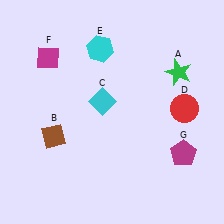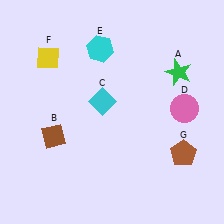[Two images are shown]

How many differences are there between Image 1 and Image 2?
There are 3 differences between the two images.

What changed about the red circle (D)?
In Image 1, D is red. In Image 2, it changed to pink.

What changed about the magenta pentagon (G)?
In Image 1, G is magenta. In Image 2, it changed to brown.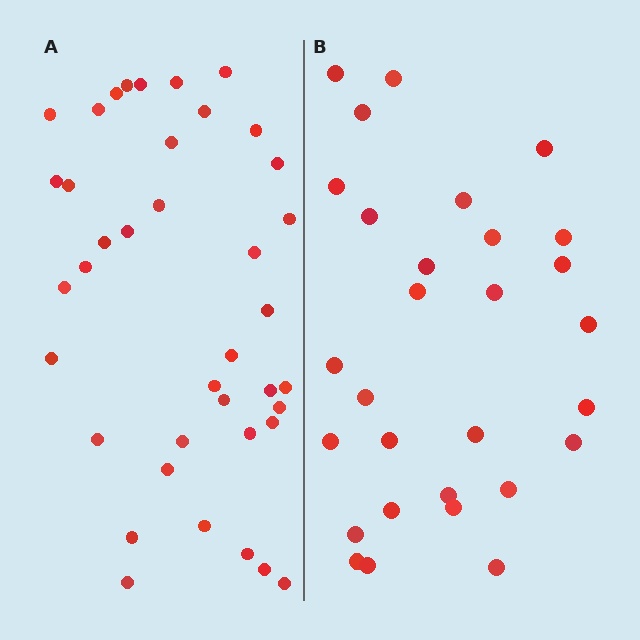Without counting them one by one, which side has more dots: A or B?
Region A (the left region) has more dots.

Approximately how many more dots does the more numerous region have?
Region A has roughly 10 or so more dots than region B.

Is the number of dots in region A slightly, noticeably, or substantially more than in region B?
Region A has noticeably more, but not dramatically so. The ratio is roughly 1.3 to 1.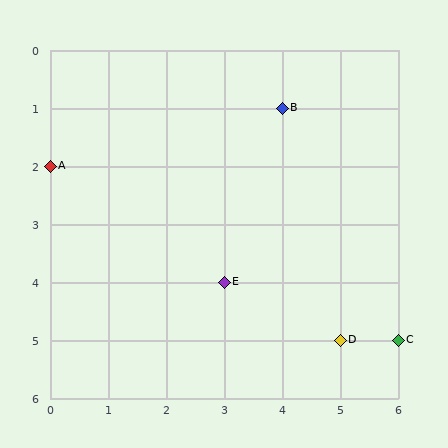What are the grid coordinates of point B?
Point B is at grid coordinates (4, 1).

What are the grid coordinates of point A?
Point A is at grid coordinates (0, 2).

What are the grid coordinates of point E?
Point E is at grid coordinates (3, 4).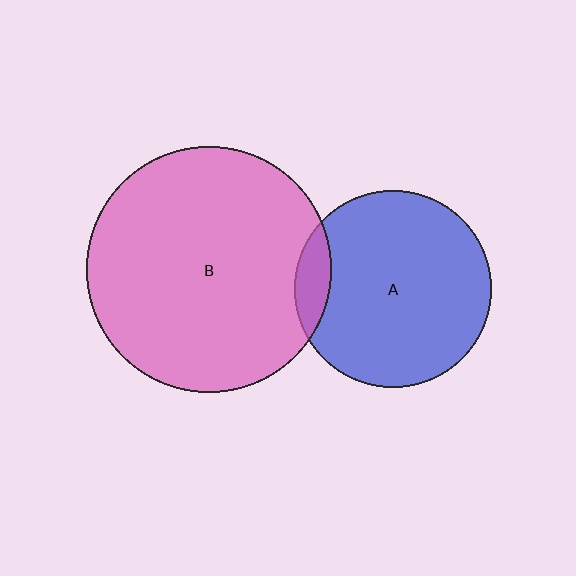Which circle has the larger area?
Circle B (pink).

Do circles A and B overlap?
Yes.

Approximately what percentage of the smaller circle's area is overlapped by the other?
Approximately 10%.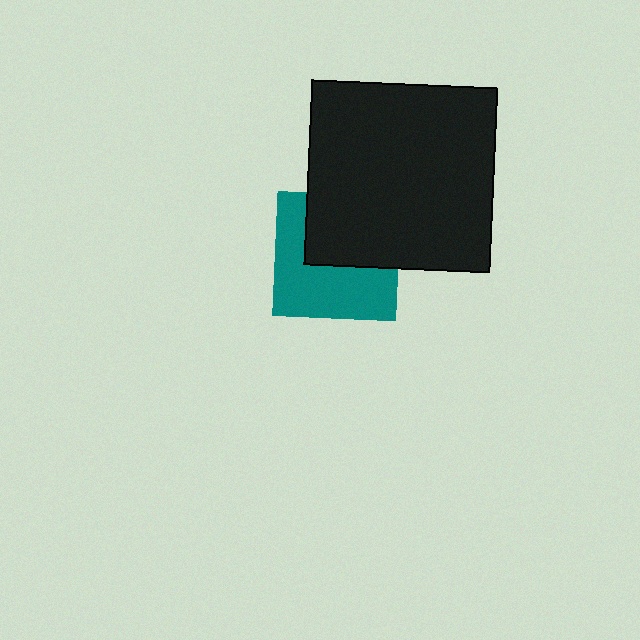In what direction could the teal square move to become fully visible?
The teal square could move down. That would shift it out from behind the black square entirely.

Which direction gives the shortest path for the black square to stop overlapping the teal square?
Moving up gives the shortest separation.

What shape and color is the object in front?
The object in front is a black square.